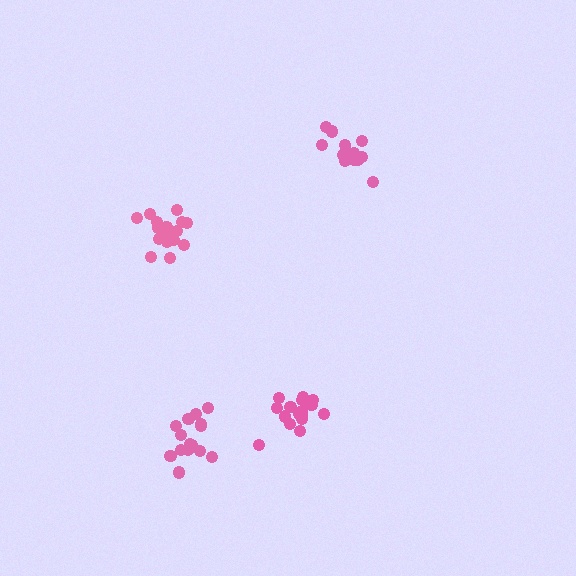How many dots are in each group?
Group 1: 17 dots, Group 2: 13 dots, Group 3: 16 dots, Group 4: 18 dots (64 total).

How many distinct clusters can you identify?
There are 4 distinct clusters.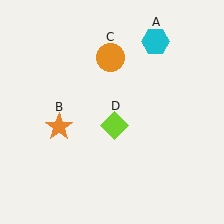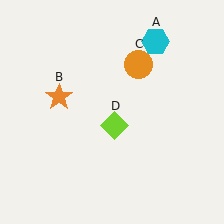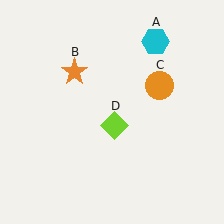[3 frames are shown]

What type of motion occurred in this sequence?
The orange star (object B), orange circle (object C) rotated clockwise around the center of the scene.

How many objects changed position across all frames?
2 objects changed position: orange star (object B), orange circle (object C).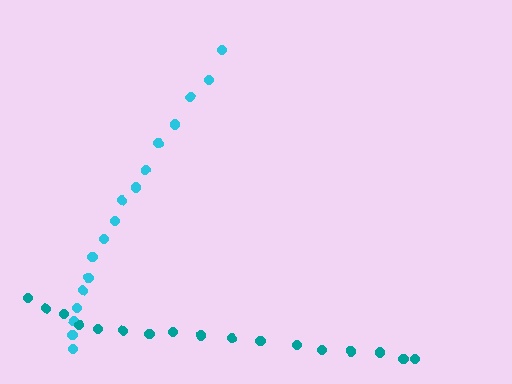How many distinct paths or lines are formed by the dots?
There are 2 distinct paths.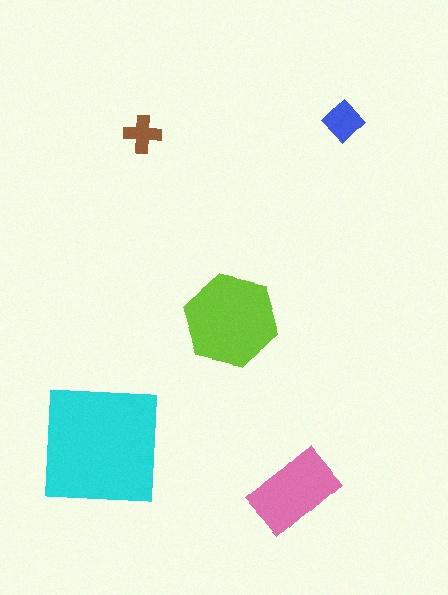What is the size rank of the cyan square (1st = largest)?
1st.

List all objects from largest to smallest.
The cyan square, the lime hexagon, the pink rectangle, the blue diamond, the brown cross.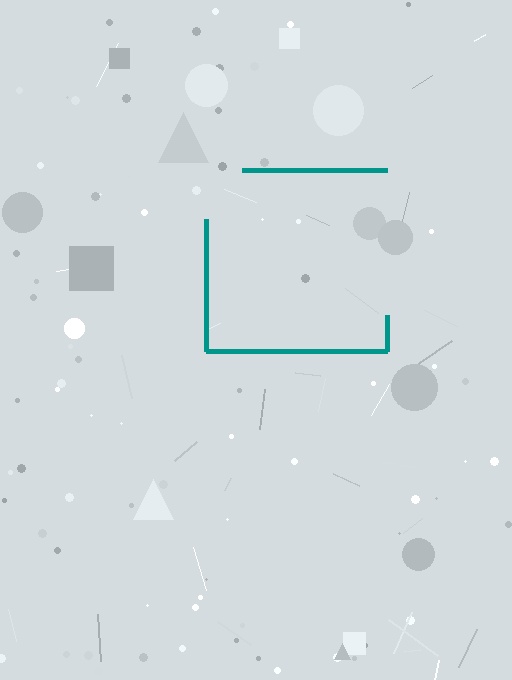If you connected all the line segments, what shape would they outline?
They would outline a square.